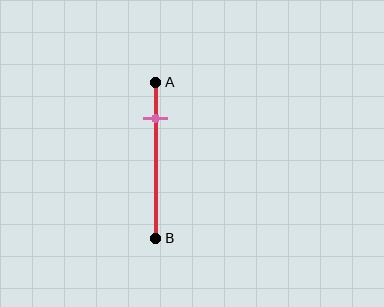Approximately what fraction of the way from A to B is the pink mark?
The pink mark is approximately 25% of the way from A to B.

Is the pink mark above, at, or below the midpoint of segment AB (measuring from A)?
The pink mark is above the midpoint of segment AB.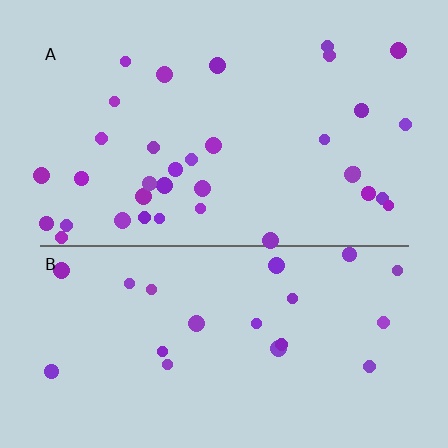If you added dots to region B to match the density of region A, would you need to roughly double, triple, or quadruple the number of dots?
Approximately double.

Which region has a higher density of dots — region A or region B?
A (the top).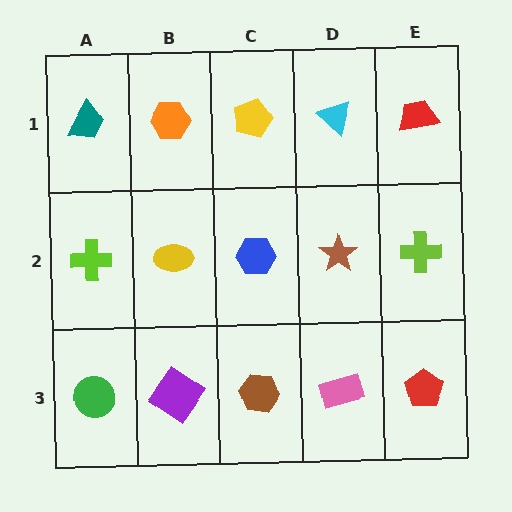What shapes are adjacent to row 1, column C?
A blue hexagon (row 2, column C), an orange hexagon (row 1, column B), a cyan triangle (row 1, column D).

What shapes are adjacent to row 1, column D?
A brown star (row 2, column D), a yellow pentagon (row 1, column C), a red trapezoid (row 1, column E).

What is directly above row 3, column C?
A blue hexagon.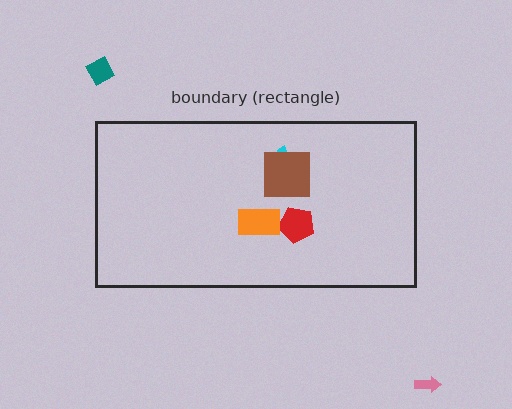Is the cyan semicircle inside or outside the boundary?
Inside.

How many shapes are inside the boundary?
4 inside, 2 outside.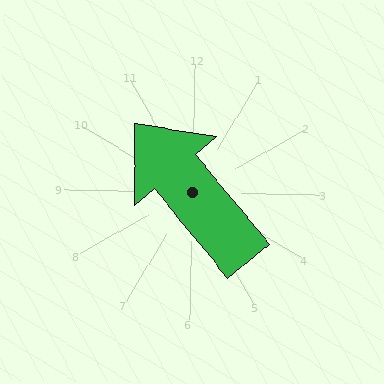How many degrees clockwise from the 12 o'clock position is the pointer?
Approximately 319 degrees.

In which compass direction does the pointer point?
Northwest.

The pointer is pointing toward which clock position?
Roughly 11 o'clock.